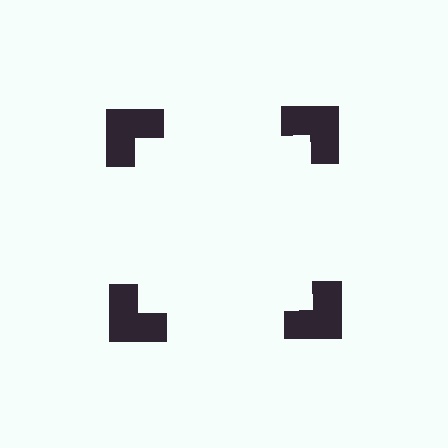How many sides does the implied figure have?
4 sides.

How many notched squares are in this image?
There are 4 — one at each vertex of the illusory square.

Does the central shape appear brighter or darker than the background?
It typically appears slightly brighter than the background, even though no actual brightness change is drawn.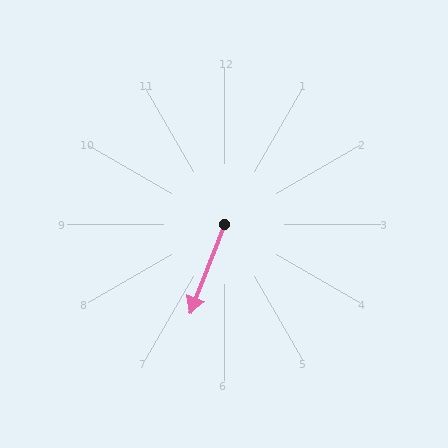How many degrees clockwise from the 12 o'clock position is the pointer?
Approximately 201 degrees.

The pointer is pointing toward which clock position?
Roughly 7 o'clock.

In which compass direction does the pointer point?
South.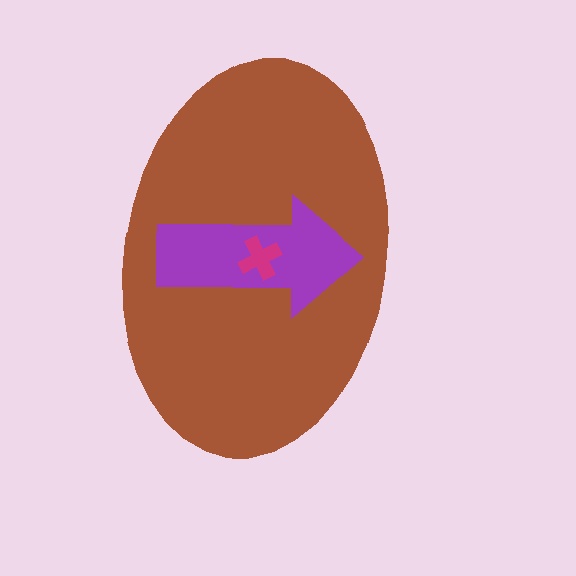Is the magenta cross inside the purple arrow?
Yes.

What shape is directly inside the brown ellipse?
The purple arrow.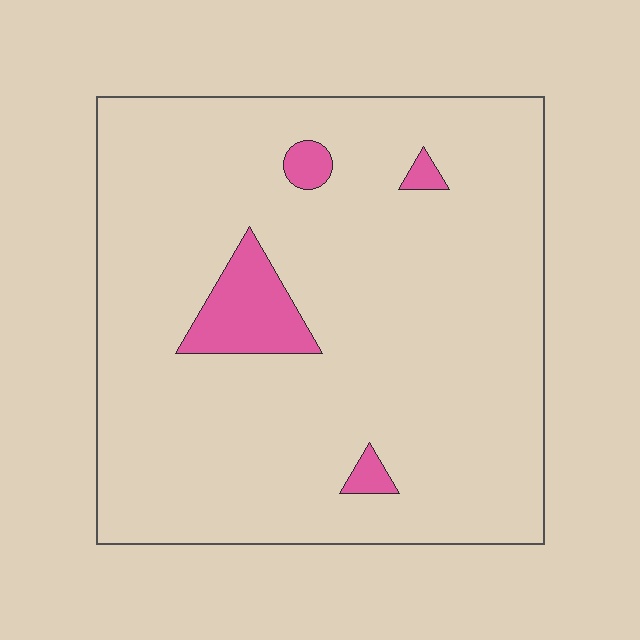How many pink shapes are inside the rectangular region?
4.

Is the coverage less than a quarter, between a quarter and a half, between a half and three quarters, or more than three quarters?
Less than a quarter.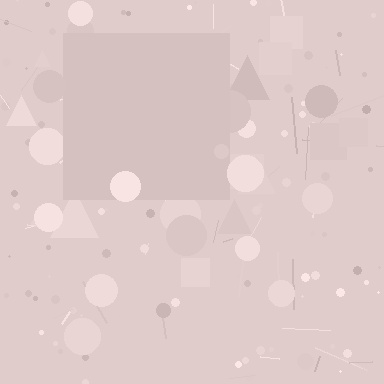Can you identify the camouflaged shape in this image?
The camouflaged shape is a square.